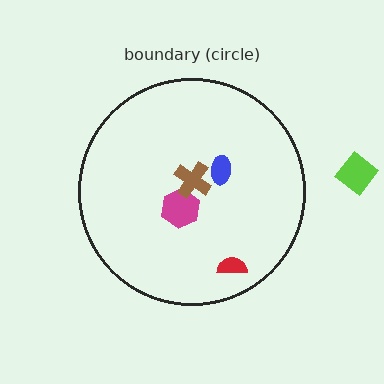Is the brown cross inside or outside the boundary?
Inside.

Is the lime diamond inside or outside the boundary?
Outside.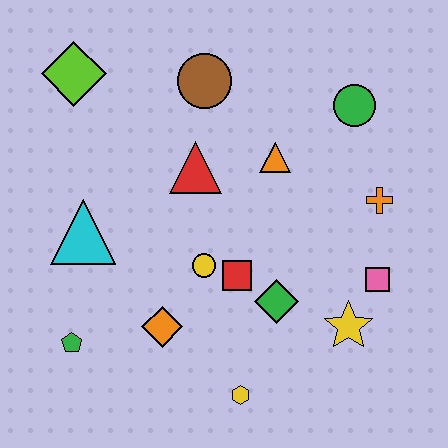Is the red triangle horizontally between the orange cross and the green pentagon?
Yes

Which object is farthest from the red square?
The lime diamond is farthest from the red square.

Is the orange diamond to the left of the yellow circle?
Yes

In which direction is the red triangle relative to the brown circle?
The red triangle is below the brown circle.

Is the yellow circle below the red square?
No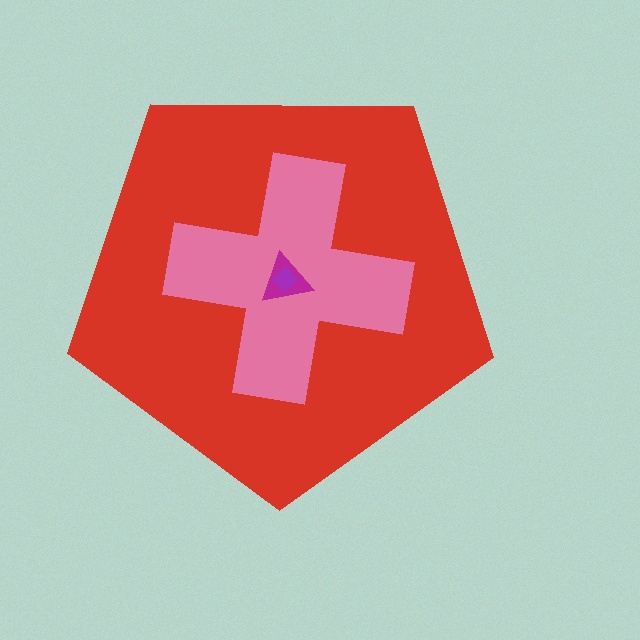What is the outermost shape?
The red pentagon.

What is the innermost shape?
The purple diamond.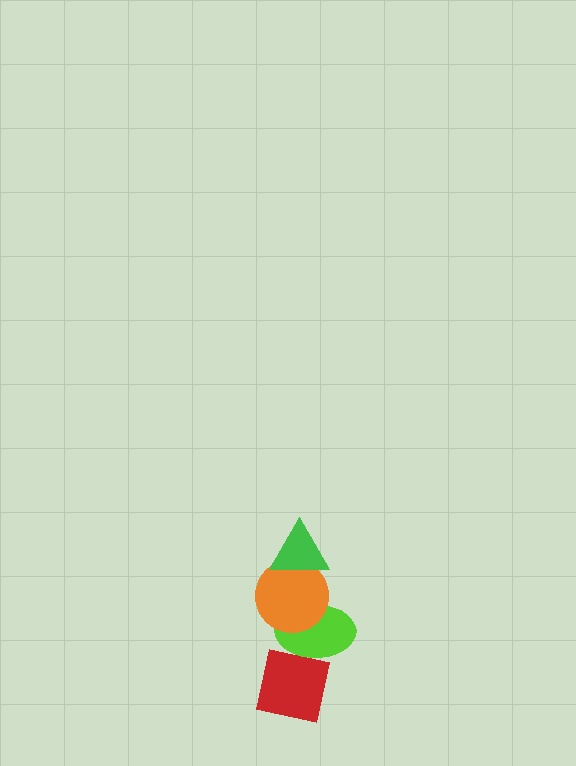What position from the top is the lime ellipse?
The lime ellipse is 3rd from the top.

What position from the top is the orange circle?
The orange circle is 2nd from the top.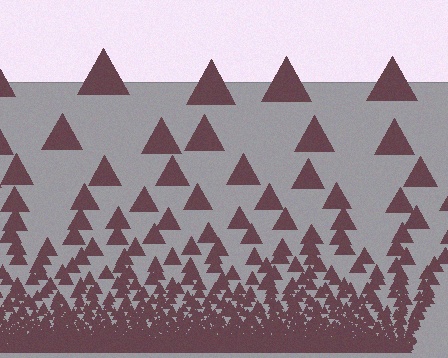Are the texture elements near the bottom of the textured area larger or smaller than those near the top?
Smaller. The gradient is inverted — elements near the bottom are smaller and denser.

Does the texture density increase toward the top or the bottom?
Density increases toward the bottom.